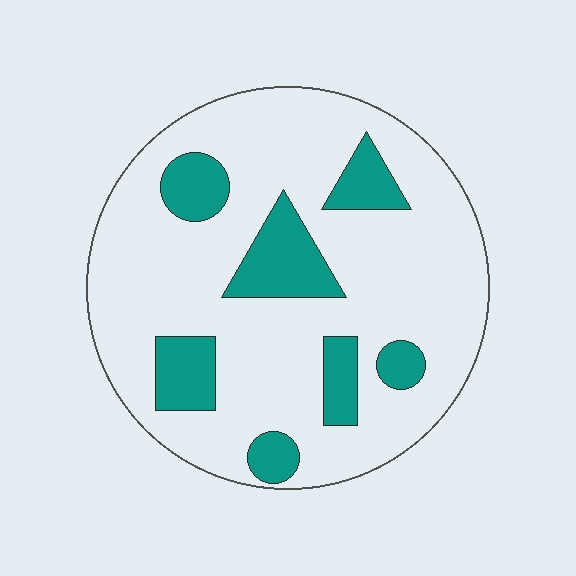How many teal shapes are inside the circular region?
7.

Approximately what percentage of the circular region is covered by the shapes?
Approximately 20%.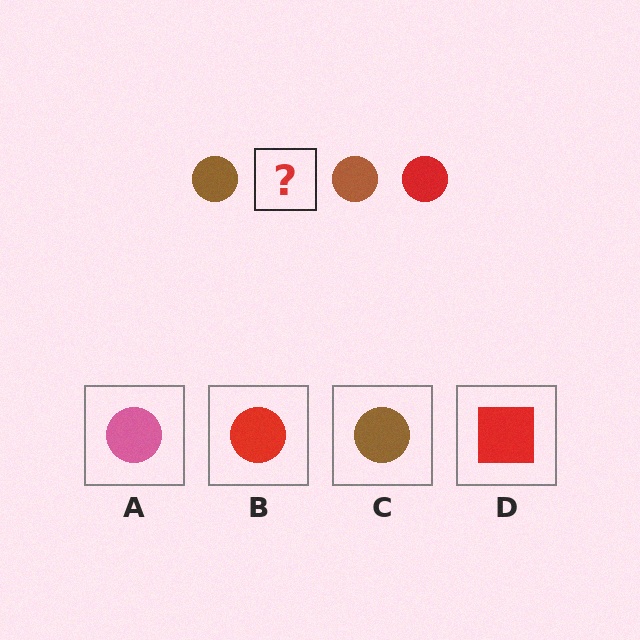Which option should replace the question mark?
Option B.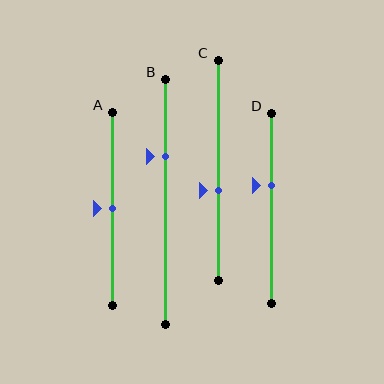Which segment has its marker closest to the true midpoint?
Segment A has its marker closest to the true midpoint.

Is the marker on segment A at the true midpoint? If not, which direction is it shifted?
Yes, the marker on segment A is at the true midpoint.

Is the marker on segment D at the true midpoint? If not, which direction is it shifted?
No, the marker on segment D is shifted upward by about 12% of the segment length.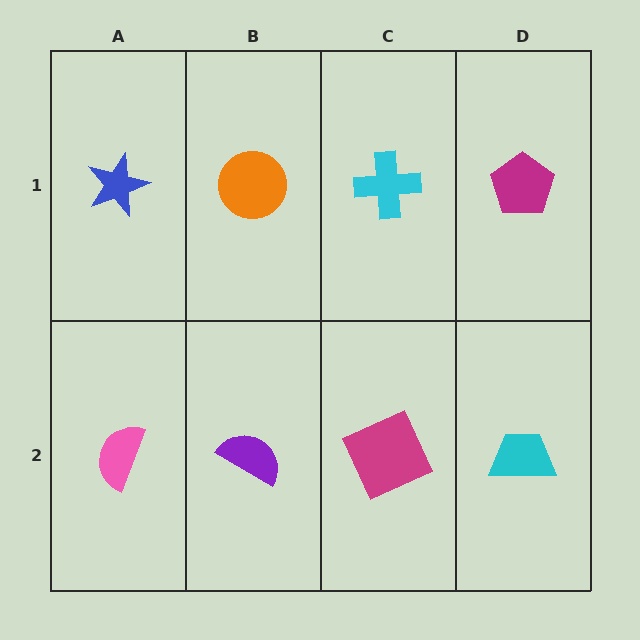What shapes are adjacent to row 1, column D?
A cyan trapezoid (row 2, column D), a cyan cross (row 1, column C).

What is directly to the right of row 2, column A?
A purple semicircle.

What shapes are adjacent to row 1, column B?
A purple semicircle (row 2, column B), a blue star (row 1, column A), a cyan cross (row 1, column C).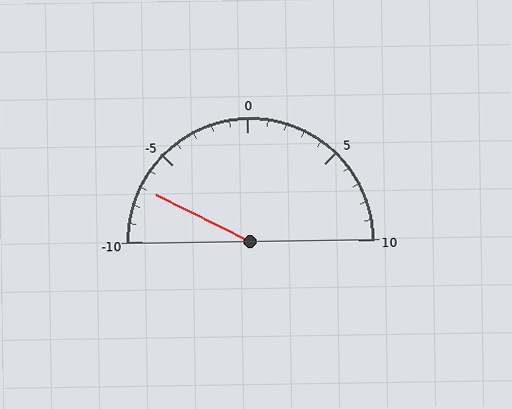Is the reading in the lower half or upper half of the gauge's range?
The reading is in the lower half of the range (-10 to 10).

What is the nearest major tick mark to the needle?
The nearest major tick mark is -5.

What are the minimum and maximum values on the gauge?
The gauge ranges from -10 to 10.